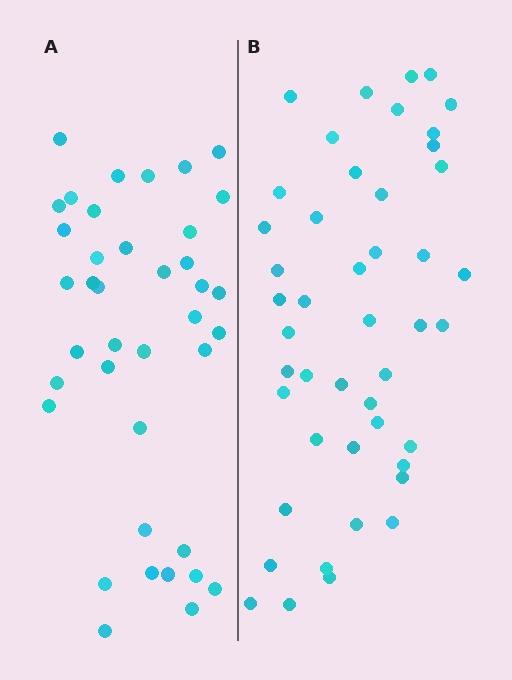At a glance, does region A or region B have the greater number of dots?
Region B (the right region) has more dots.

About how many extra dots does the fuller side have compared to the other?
Region B has roughly 8 or so more dots than region A.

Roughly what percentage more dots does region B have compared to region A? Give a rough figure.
About 20% more.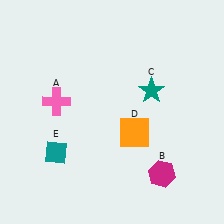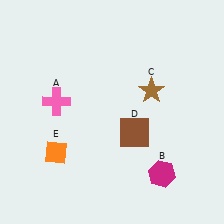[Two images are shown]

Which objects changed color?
C changed from teal to brown. D changed from orange to brown. E changed from teal to orange.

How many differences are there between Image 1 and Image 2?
There are 3 differences between the two images.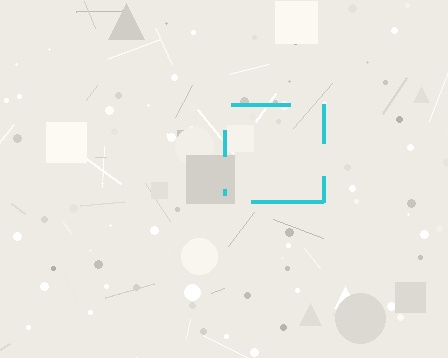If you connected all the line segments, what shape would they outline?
They would outline a square.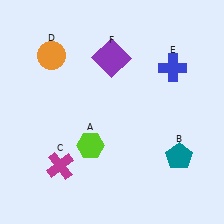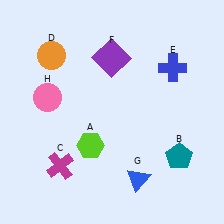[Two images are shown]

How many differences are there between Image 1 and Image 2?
There are 2 differences between the two images.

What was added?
A blue triangle (G), a pink circle (H) were added in Image 2.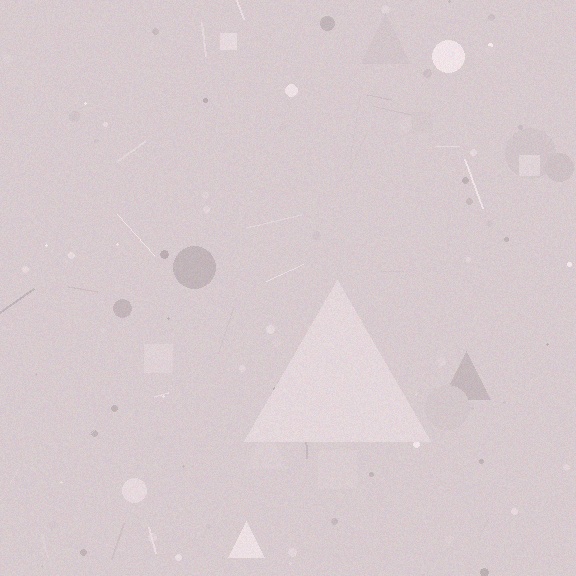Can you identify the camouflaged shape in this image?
The camouflaged shape is a triangle.